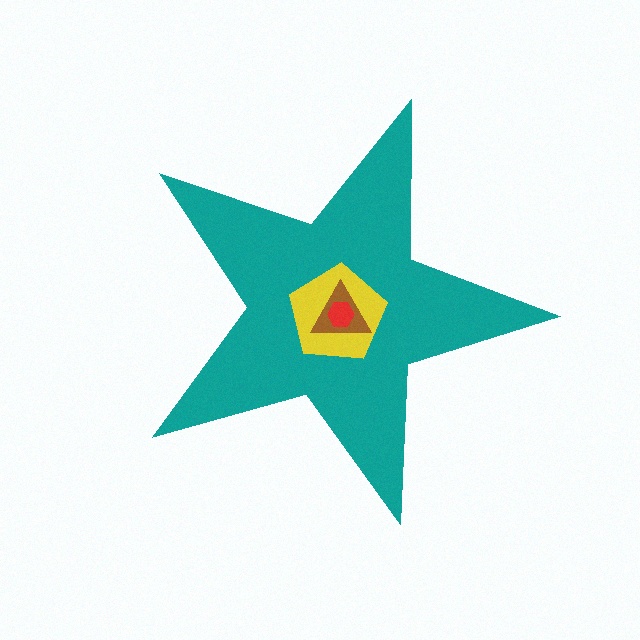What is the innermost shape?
The red hexagon.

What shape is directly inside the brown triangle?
The red hexagon.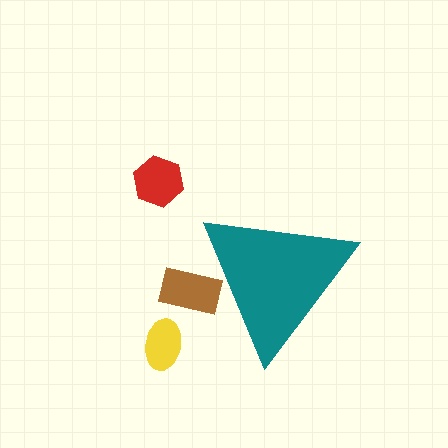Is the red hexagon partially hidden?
No, the red hexagon is fully visible.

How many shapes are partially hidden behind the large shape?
1 shape is partially hidden.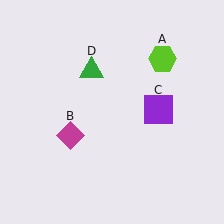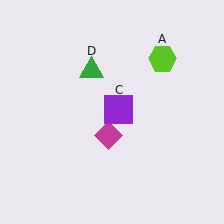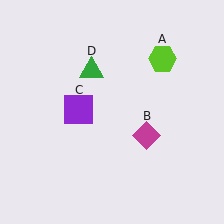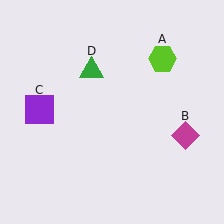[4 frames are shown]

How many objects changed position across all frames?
2 objects changed position: magenta diamond (object B), purple square (object C).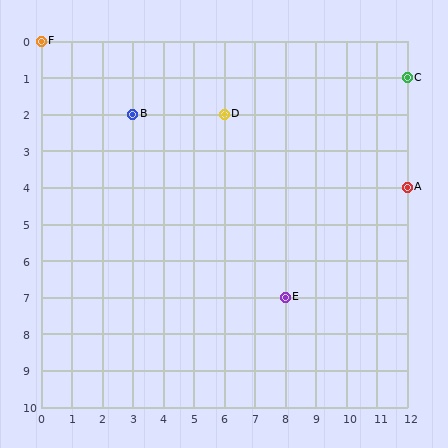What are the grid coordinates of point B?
Point B is at grid coordinates (3, 2).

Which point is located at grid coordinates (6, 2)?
Point D is at (6, 2).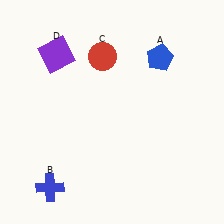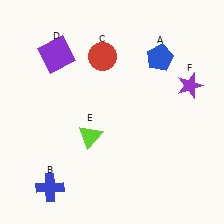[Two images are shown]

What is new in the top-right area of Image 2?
A purple star (F) was added in the top-right area of Image 2.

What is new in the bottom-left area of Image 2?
A lime triangle (E) was added in the bottom-left area of Image 2.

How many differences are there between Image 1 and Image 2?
There are 2 differences between the two images.